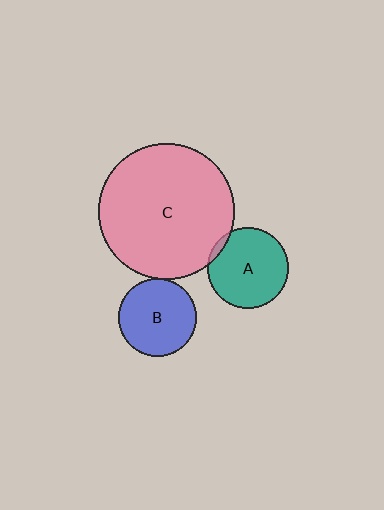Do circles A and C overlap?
Yes.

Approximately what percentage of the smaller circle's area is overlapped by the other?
Approximately 5%.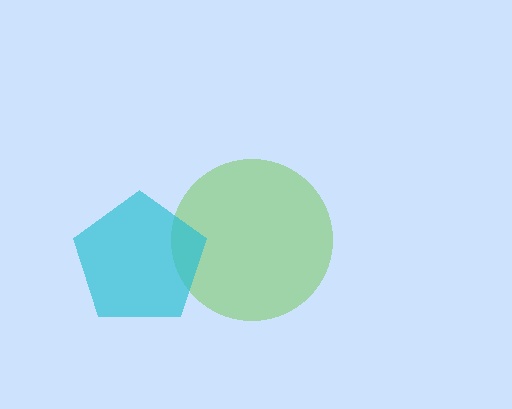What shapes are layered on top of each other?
The layered shapes are: a lime circle, a cyan pentagon.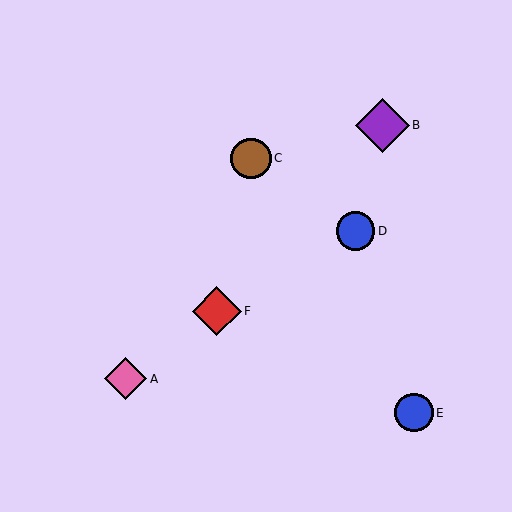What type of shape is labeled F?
Shape F is a red diamond.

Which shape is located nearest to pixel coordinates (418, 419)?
The blue circle (labeled E) at (414, 413) is nearest to that location.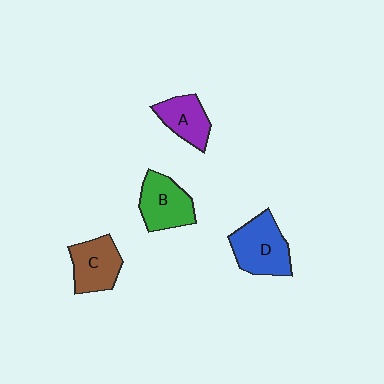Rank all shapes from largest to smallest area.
From largest to smallest: D (blue), B (green), C (brown), A (purple).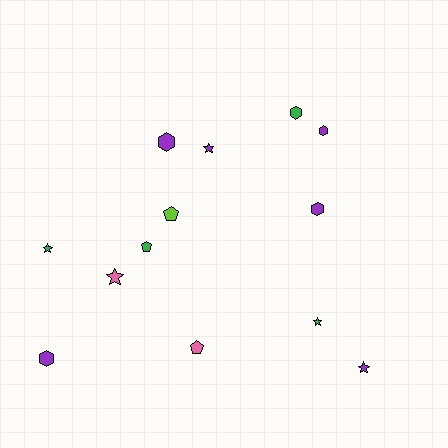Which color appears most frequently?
Purple, with 6 objects.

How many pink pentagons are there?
There is 1 pink pentagon.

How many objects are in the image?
There are 13 objects.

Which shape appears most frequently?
Star, with 5 objects.